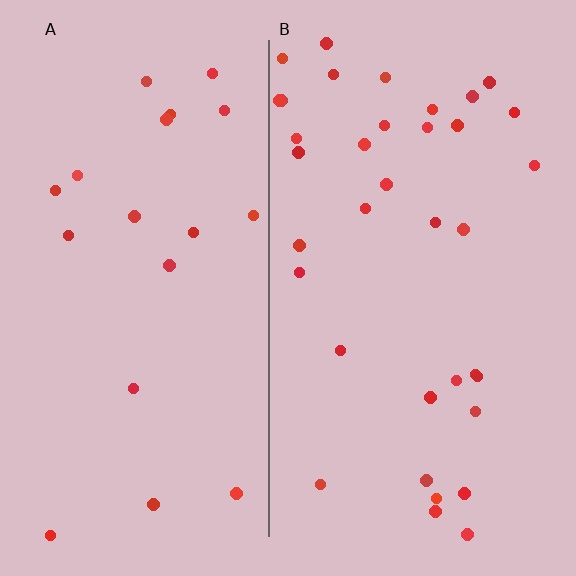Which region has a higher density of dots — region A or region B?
B (the right).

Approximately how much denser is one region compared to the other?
Approximately 1.9× — region B over region A.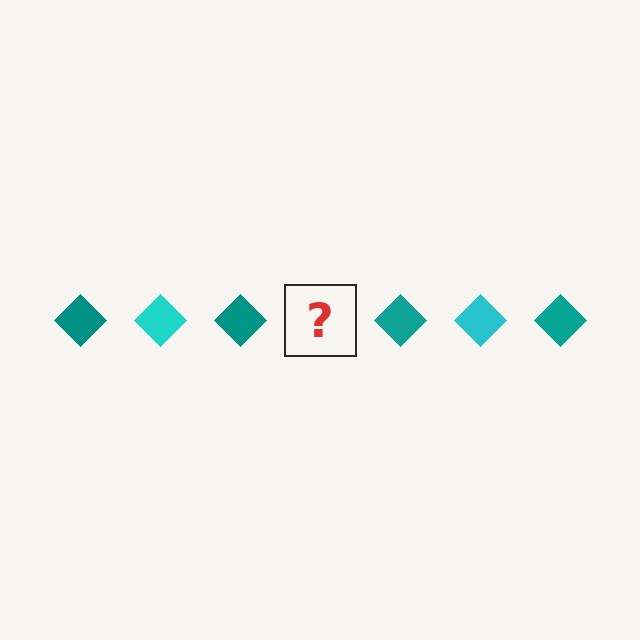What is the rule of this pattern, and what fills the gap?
The rule is that the pattern cycles through teal, cyan diamonds. The gap should be filled with a cyan diamond.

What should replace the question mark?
The question mark should be replaced with a cyan diamond.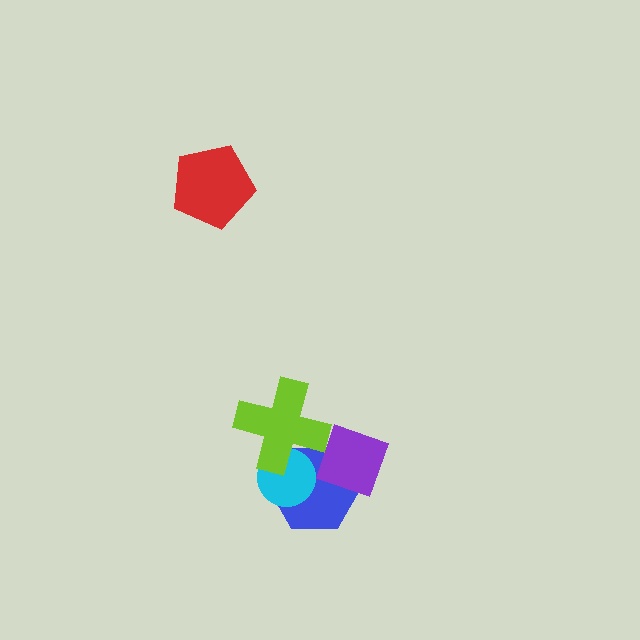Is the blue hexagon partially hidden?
Yes, it is partially covered by another shape.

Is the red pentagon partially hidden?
No, no other shape covers it.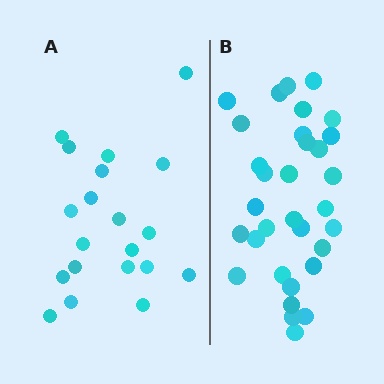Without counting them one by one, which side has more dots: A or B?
Region B (the right region) has more dots.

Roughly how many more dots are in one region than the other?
Region B has roughly 12 or so more dots than region A.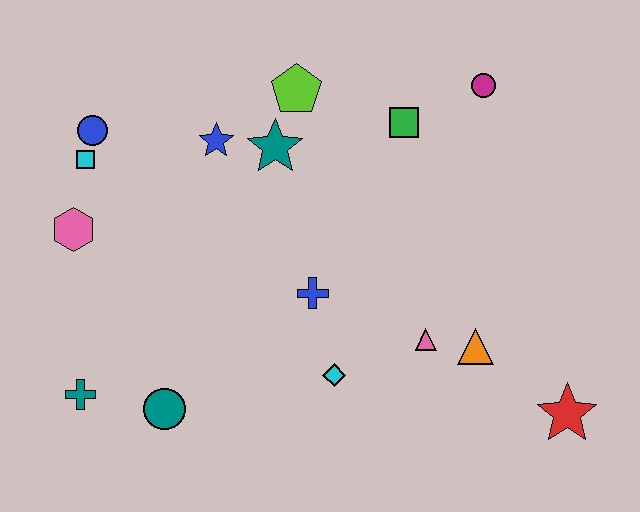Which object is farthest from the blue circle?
The red star is farthest from the blue circle.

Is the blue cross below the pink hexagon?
Yes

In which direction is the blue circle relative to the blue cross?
The blue circle is to the left of the blue cross.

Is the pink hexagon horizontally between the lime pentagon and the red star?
No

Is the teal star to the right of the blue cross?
No